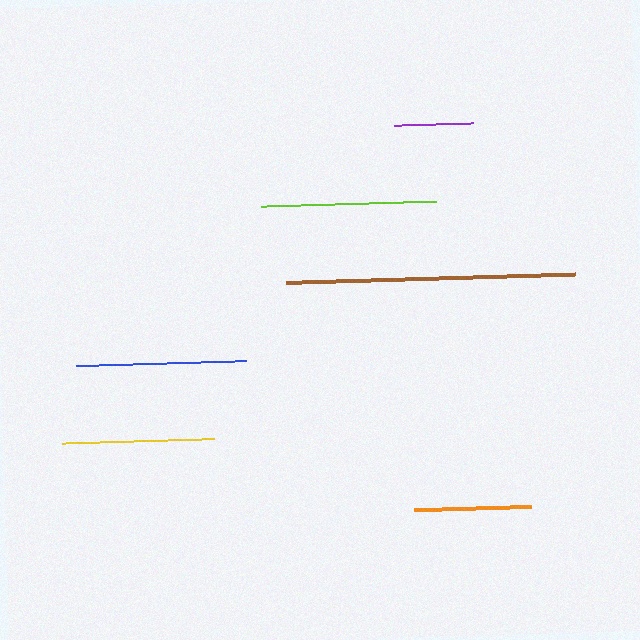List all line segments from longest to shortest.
From longest to shortest: brown, lime, blue, yellow, orange, purple.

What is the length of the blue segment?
The blue segment is approximately 170 pixels long.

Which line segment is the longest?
The brown line is the longest at approximately 289 pixels.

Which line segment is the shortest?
The purple line is the shortest at approximately 78 pixels.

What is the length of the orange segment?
The orange segment is approximately 117 pixels long.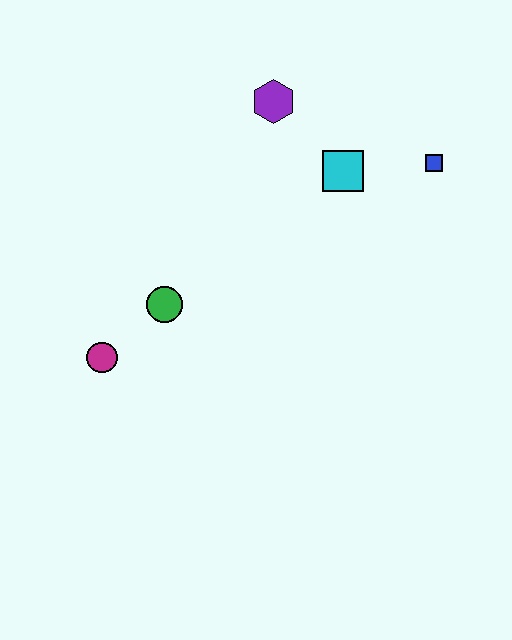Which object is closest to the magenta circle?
The green circle is closest to the magenta circle.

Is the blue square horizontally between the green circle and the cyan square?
No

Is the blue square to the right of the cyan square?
Yes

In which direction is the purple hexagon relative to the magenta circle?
The purple hexagon is above the magenta circle.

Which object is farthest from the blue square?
The magenta circle is farthest from the blue square.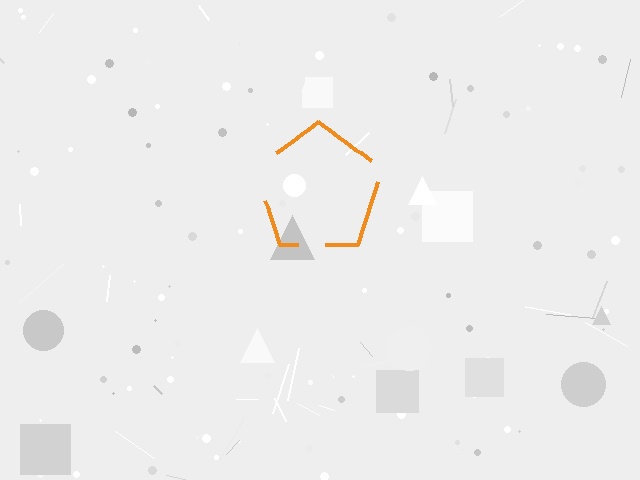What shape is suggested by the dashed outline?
The dashed outline suggests a pentagon.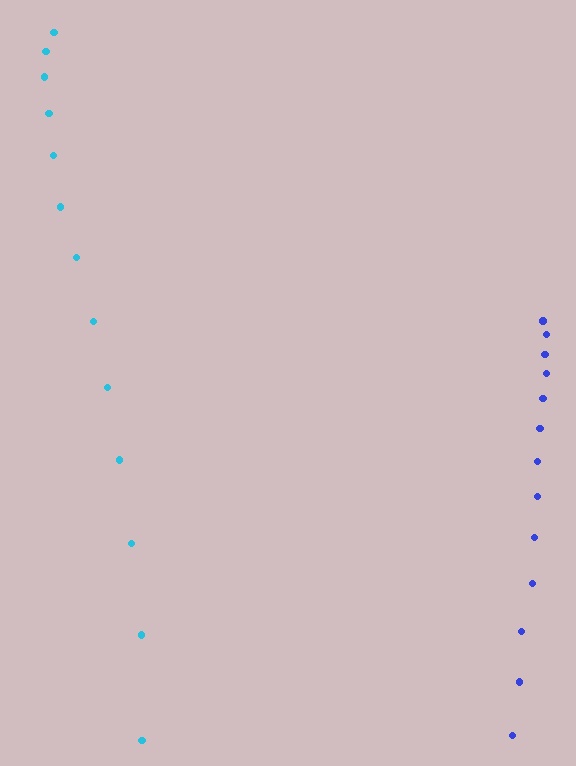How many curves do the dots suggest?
There are 2 distinct paths.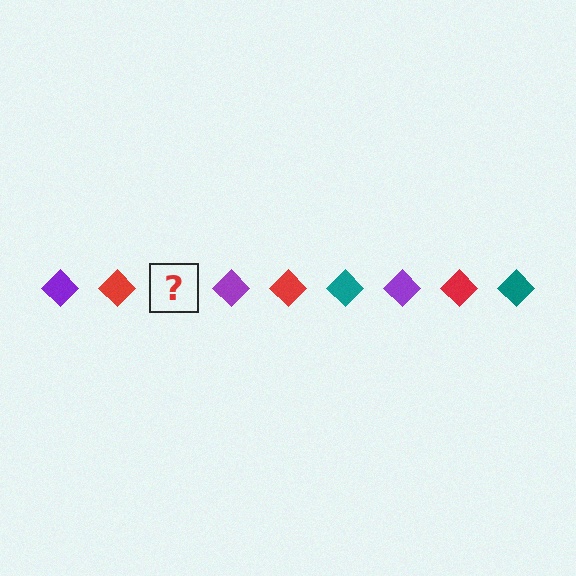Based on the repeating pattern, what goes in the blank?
The blank should be a teal diamond.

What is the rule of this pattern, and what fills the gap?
The rule is that the pattern cycles through purple, red, teal diamonds. The gap should be filled with a teal diamond.